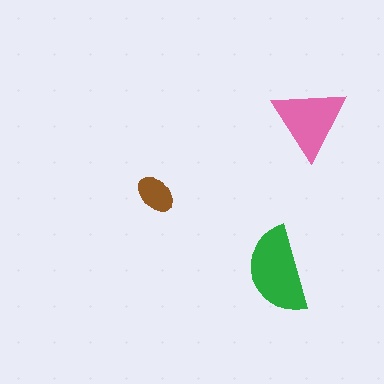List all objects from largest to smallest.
The green semicircle, the pink triangle, the brown ellipse.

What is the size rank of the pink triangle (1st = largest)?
2nd.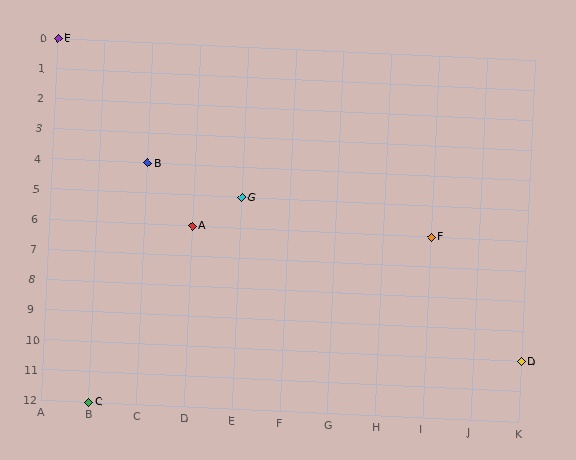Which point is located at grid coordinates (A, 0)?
Point E is at (A, 0).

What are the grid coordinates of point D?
Point D is at grid coordinates (K, 10).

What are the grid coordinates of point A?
Point A is at grid coordinates (D, 6).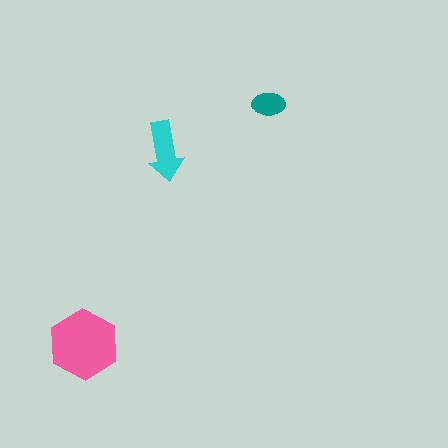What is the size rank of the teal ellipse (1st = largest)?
3rd.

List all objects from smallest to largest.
The teal ellipse, the cyan arrow, the pink hexagon.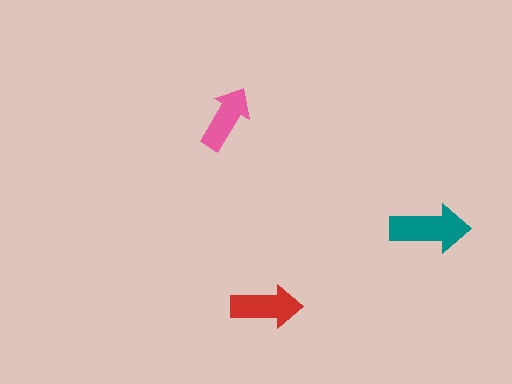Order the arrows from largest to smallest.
the teal one, the red one, the pink one.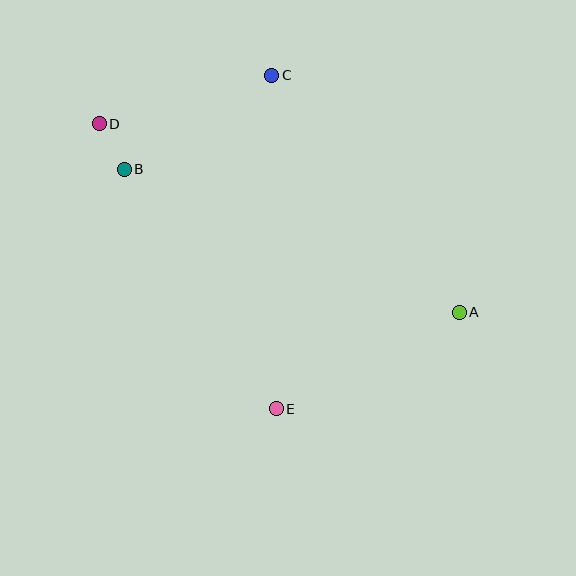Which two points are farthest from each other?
Points A and D are farthest from each other.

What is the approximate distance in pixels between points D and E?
The distance between D and E is approximately 335 pixels.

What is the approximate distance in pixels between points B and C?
The distance between B and C is approximately 175 pixels.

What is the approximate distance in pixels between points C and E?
The distance between C and E is approximately 333 pixels.